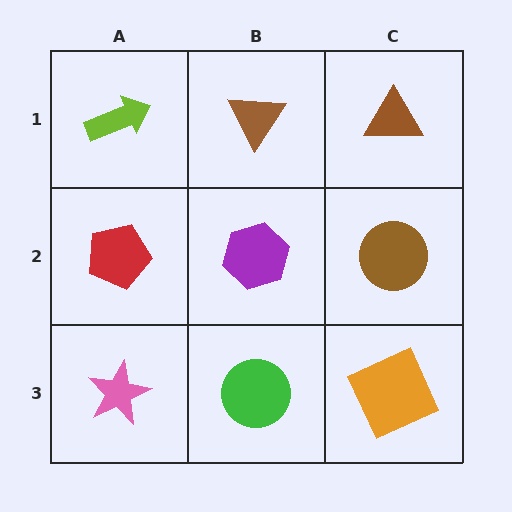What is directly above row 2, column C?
A brown triangle.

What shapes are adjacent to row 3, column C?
A brown circle (row 2, column C), a green circle (row 3, column B).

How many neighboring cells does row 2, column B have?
4.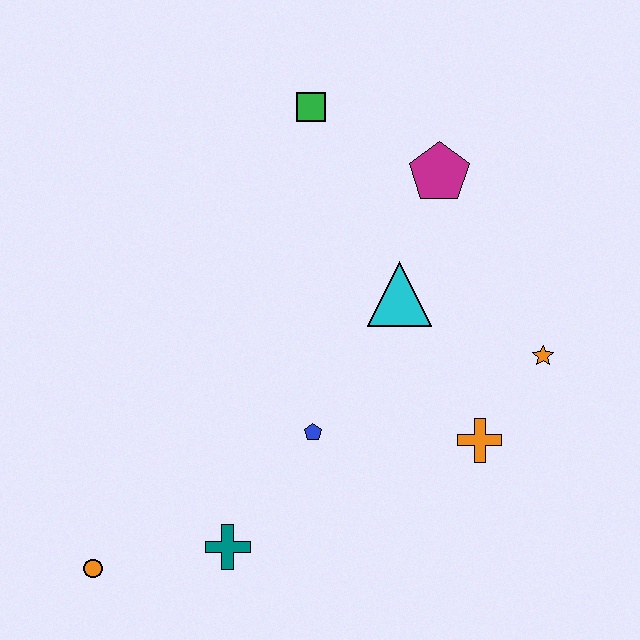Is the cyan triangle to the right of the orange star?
No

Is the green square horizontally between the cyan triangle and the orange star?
No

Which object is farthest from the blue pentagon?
The green square is farthest from the blue pentagon.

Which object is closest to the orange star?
The orange cross is closest to the orange star.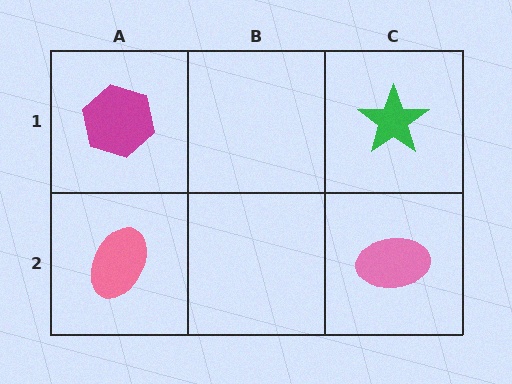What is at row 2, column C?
A pink ellipse.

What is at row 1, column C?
A green star.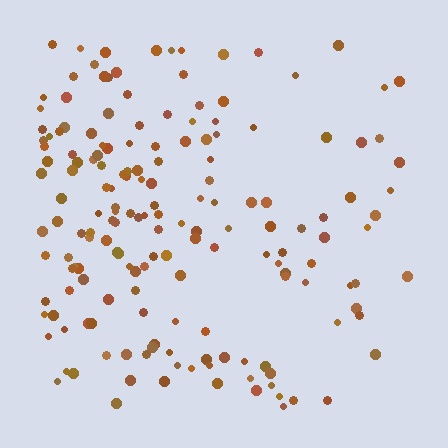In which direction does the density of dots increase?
From right to left, with the left side densest.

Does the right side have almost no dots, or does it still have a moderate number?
Still a moderate number, just noticeably fewer than the left.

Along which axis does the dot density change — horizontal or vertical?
Horizontal.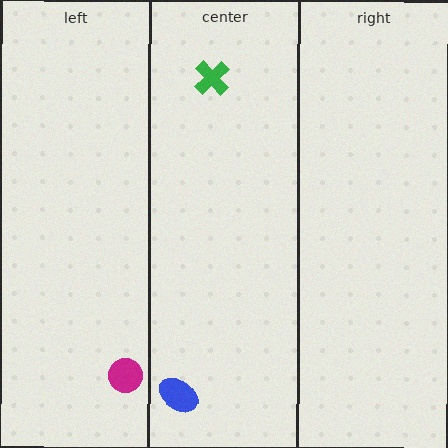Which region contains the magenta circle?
The left region.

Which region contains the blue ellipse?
The center region.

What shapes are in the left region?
The magenta circle.